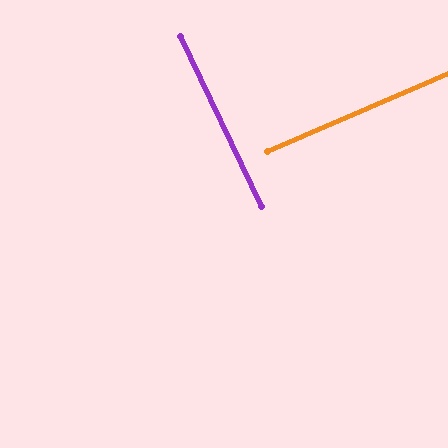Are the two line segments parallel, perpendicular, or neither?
Perpendicular — they meet at approximately 88°.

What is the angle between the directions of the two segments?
Approximately 88 degrees.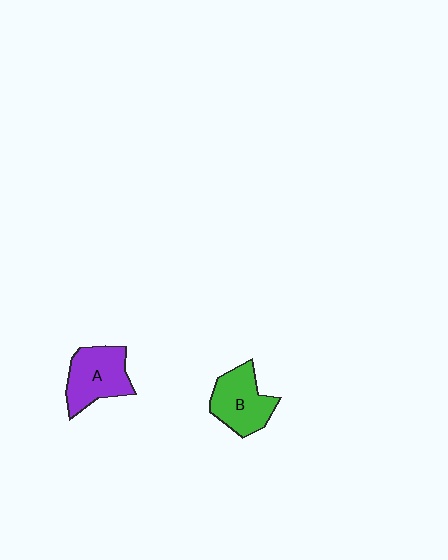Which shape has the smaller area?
Shape B (green).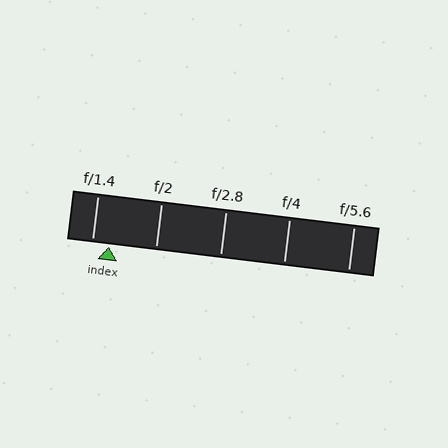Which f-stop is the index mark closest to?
The index mark is closest to f/1.4.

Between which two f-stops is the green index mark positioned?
The index mark is between f/1.4 and f/2.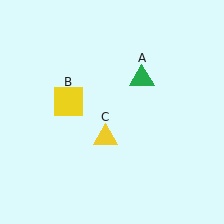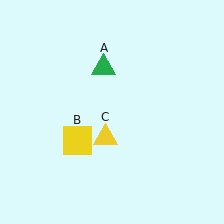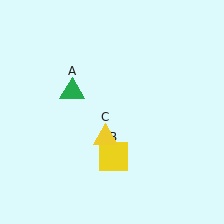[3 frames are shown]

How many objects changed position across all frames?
2 objects changed position: green triangle (object A), yellow square (object B).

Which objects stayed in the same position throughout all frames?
Yellow triangle (object C) remained stationary.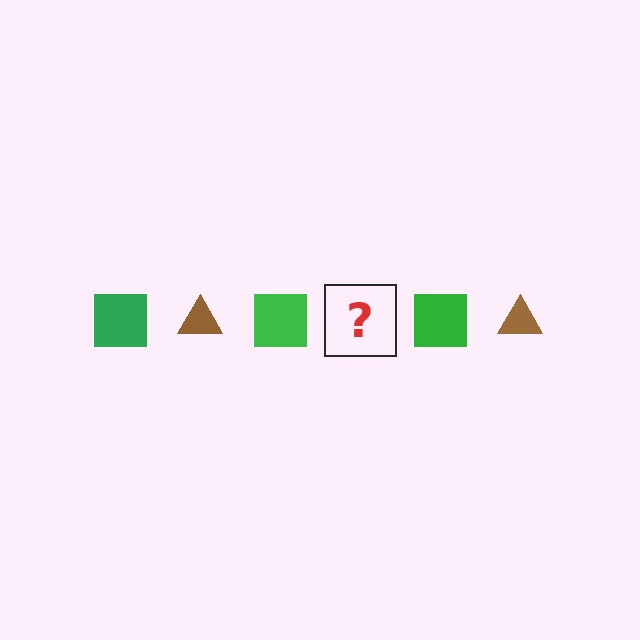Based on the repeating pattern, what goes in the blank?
The blank should be a brown triangle.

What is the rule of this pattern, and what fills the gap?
The rule is that the pattern alternates between green square and brown triangle. The gap should be filled with a brown triangle.